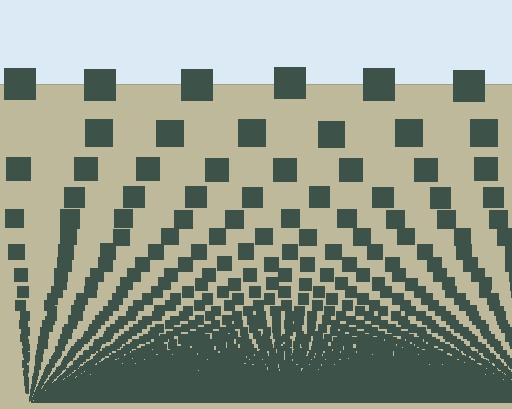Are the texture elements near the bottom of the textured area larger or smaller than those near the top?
Smaller. The gradient is inverted — elements near the bottom are smaller and denser.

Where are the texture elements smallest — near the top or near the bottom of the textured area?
Near the bottom.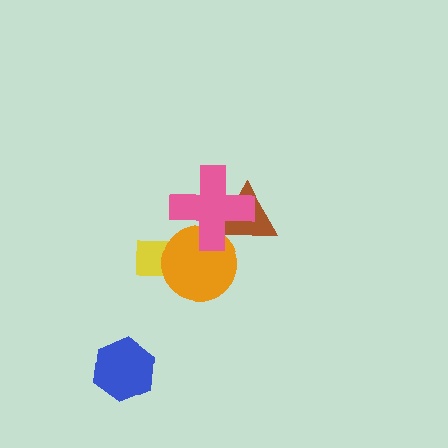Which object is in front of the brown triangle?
The pink cross is in front of the brown triangle.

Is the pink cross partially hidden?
No, no other shape covers it.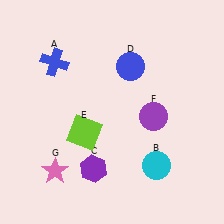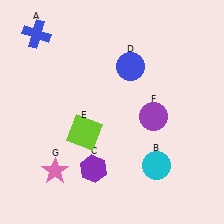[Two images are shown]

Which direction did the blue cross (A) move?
The blue cross (A) moved up.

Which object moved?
The blue cross (A) moved up.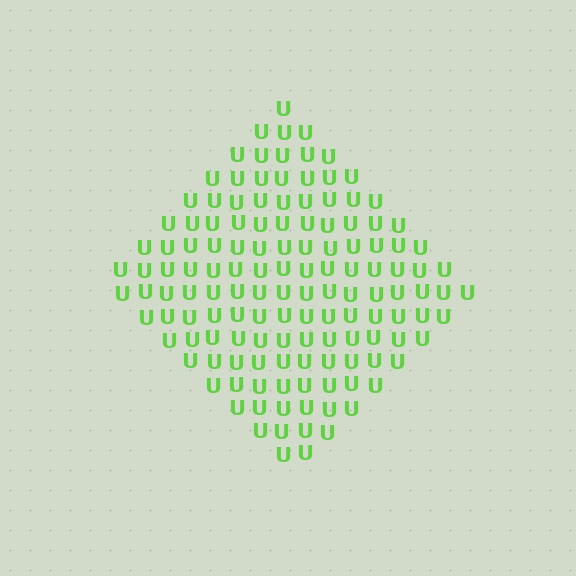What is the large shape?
The large shape is a diamond.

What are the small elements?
The small elements are letter U's.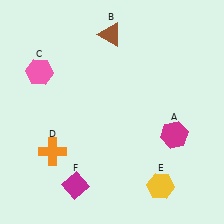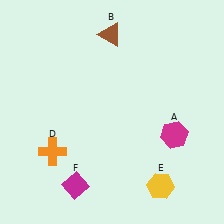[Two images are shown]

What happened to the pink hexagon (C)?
The pink hexagon (C) was removed in Image 2. It was in the top-left area of Image 1.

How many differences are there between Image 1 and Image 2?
There is 1 difference between the two images.